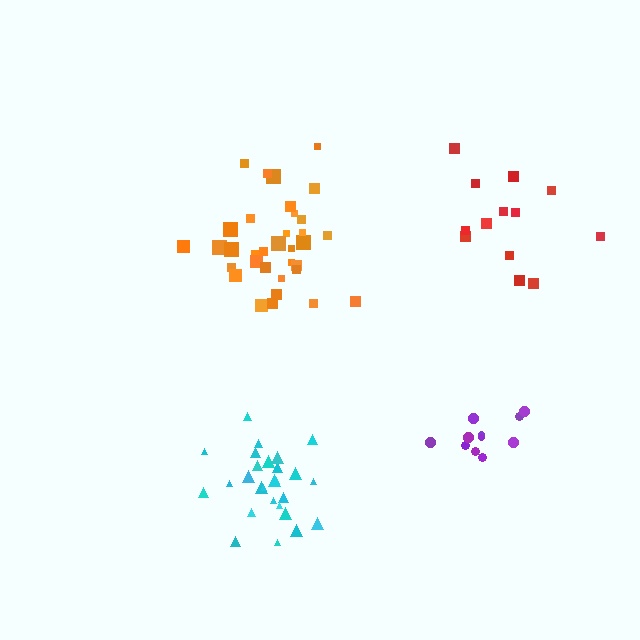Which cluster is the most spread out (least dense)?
Red.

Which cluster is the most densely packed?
Orange.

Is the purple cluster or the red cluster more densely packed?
Purple.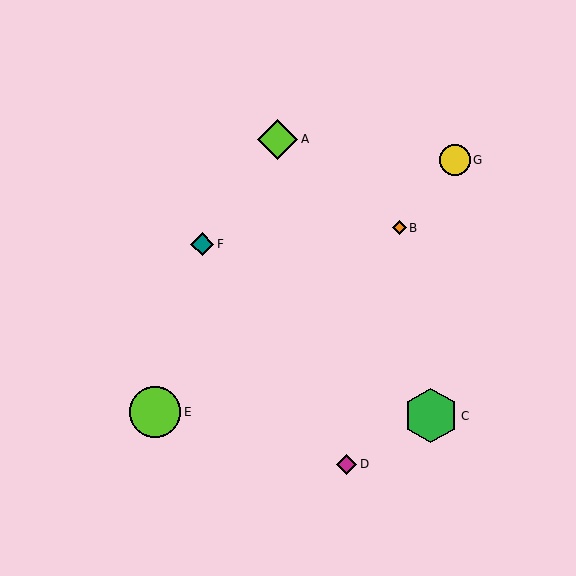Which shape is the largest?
The green hexagon (labeled C) is the largest.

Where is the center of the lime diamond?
The center of the lime diamond is at (278, 140).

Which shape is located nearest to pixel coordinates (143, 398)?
The lime circle (labeled E) at (155, 412) is nearest to that location.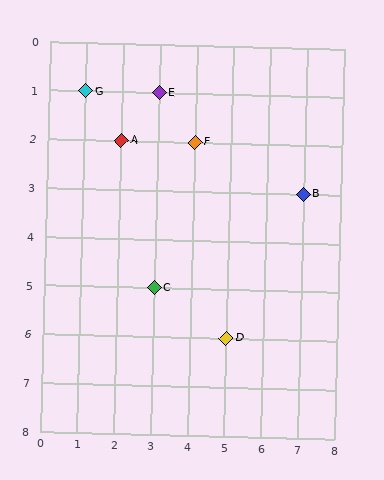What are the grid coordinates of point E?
Point E is at grid coordinates (3, 1).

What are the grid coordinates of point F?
Point F is at grid coordinates (4, 2).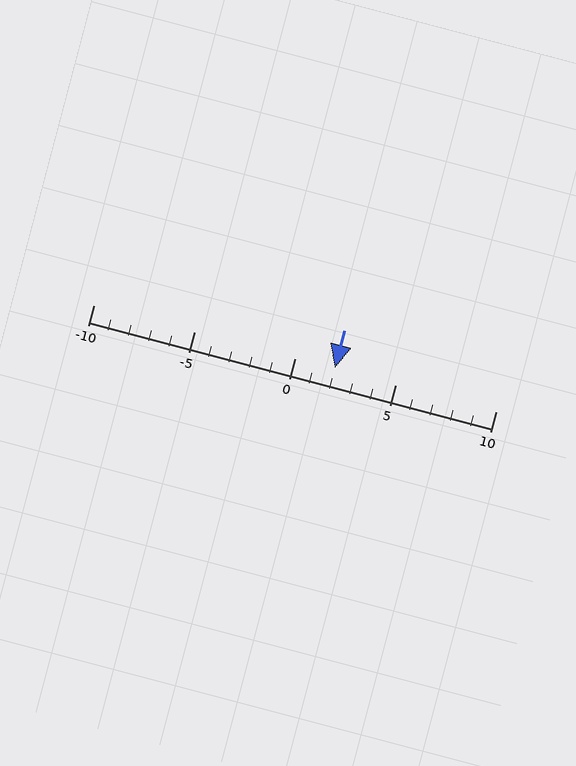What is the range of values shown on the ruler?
The ruler shows values from -10 to 10.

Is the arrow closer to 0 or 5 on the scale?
The arrow is closer to 0.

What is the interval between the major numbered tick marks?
The major tick marks are spaced 5 units apart.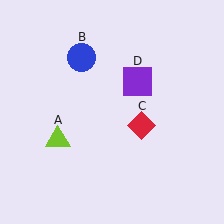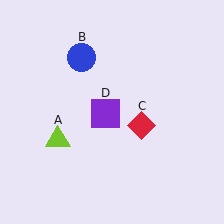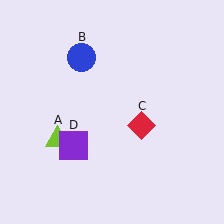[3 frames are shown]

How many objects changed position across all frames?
1 object changed position: purple square (object D).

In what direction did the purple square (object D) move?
The purple square (object D) moved down and to the left.